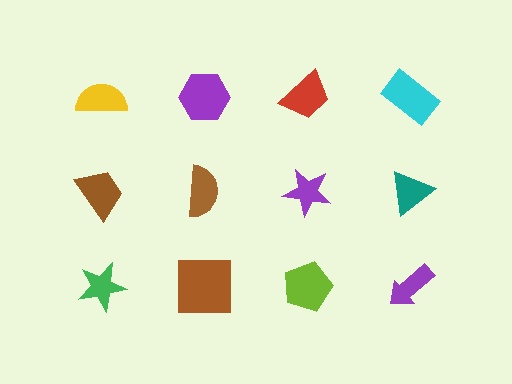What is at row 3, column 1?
A green star.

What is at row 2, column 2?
A brown semicircle.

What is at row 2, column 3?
A purple star.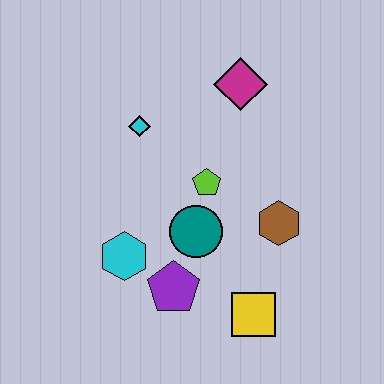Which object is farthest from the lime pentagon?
The yellow square is farthest from the lime pentagon.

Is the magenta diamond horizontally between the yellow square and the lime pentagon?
Yes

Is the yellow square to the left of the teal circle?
No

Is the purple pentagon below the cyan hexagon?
Yes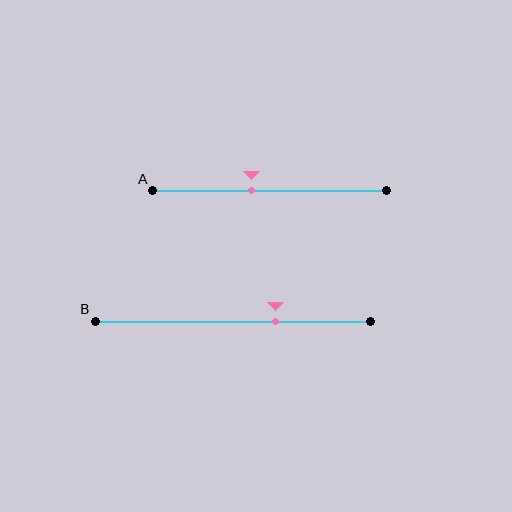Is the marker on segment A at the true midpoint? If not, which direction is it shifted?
No, the marker on segment A is shifted to the left by about 8% of the segment length.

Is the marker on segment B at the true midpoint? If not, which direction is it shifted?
No, the marker on segment B is shifted to the right by about 15% of the segment length.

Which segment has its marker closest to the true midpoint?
Segment A has its marker closest to the true midpoint.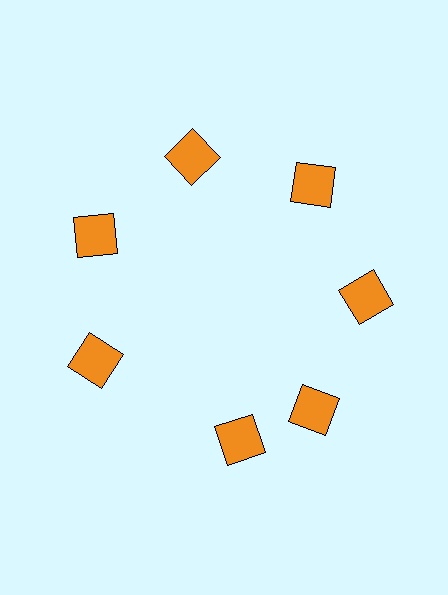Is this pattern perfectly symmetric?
No. The 7 orange squares are arranged in a ring, but one element near the 6 o'clock position is rotated out of alignment along the ring, breaking the 7-fold rotational symmetry.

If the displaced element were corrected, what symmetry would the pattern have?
It would have 7-fold rotational symmetry — the pattern would map onto itself every 51 degrees.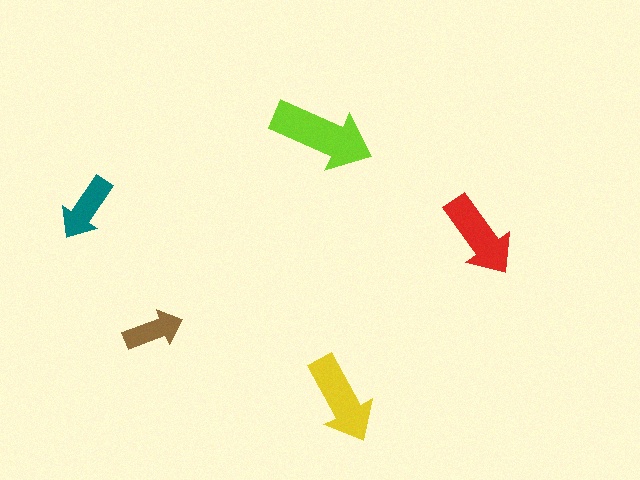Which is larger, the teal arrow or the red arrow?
The red one.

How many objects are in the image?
There are 5 objects in the image.